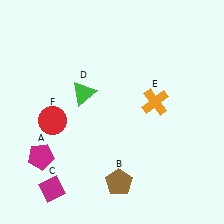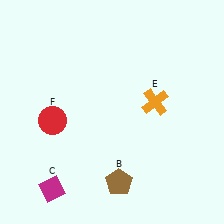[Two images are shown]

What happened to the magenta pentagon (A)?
The magenta pentagon (A) was removed in Image 2. It was in the bottom-left area of Image 1.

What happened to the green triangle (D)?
The green triangle (D) was removed in Image 2. It was in the top-left area of Image 1.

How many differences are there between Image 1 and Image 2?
There are 2 differences between the two images.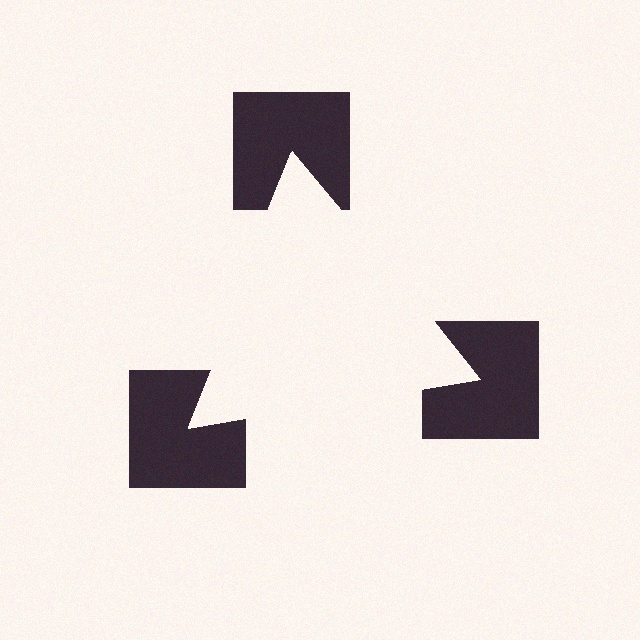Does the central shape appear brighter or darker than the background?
It typically appears slightly brighter than the background, even though no actual brightness change is drawn.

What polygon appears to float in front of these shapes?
An illusory triangle — its edges are inferred from the aligned wedge cuts in the notched squares, not physically drawn.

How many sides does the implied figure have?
3 sides.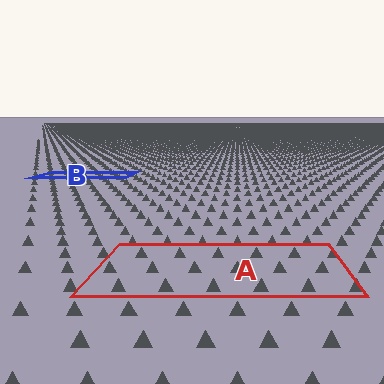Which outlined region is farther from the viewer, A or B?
Region B is farther from the viewer — the texture elements inside it appear smaller and more densely packed.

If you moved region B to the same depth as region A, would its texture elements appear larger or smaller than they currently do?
They would appear larger. At a closer depth, the same texture elements are projected at a bigger on-screen size.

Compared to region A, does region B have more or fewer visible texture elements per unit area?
Region B has more texture elements per unit area — they are packed more densely because it is farther away.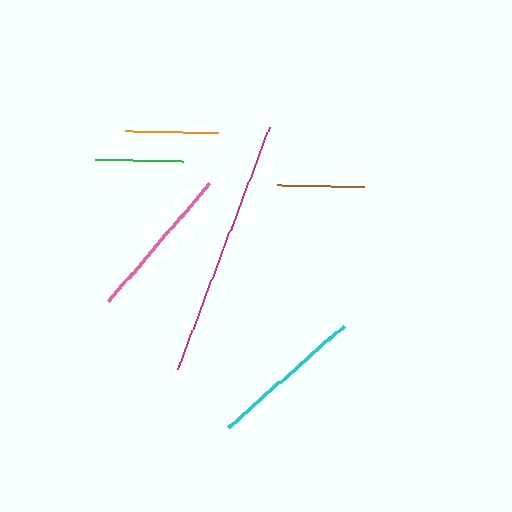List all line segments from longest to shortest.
From longest to shortest: magenta, pink, cyan, orange, green, brown.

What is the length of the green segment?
The green segment is approximately 88 pixels long.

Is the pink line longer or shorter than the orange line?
The pink line is longer than the orange line.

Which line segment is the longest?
The magenta line is the longest at approximately 259 pixels.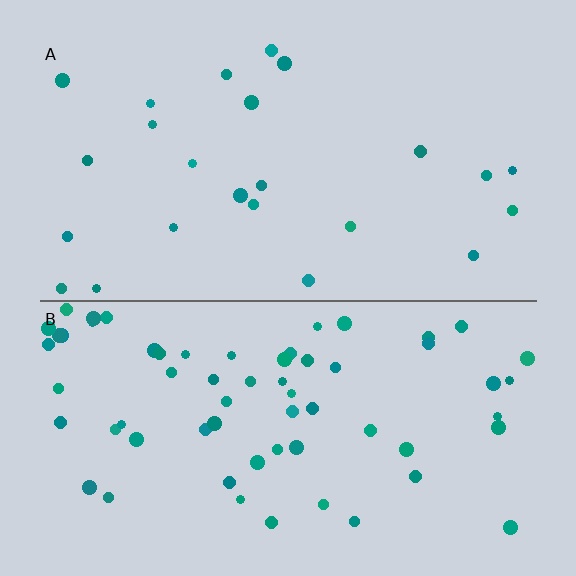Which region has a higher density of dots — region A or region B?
B (the bottom).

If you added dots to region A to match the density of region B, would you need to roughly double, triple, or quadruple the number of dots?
Approximately triple.